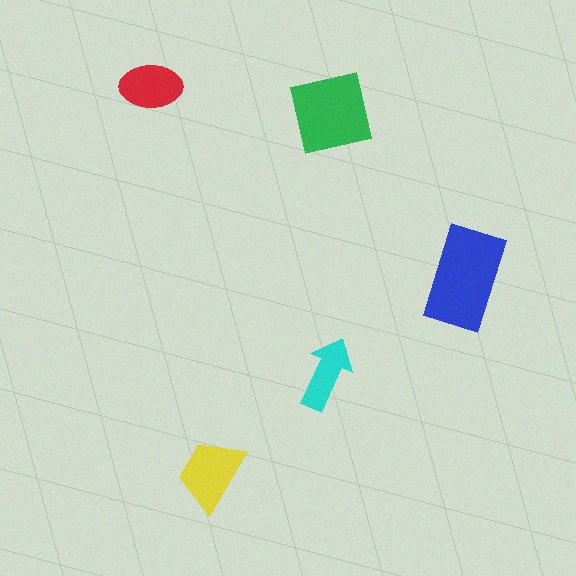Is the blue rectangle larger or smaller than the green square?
Larger.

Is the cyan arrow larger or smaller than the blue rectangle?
Smaller.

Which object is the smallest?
The cyan arrow.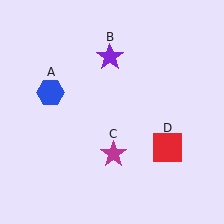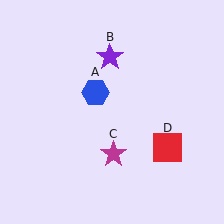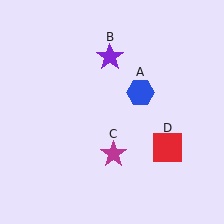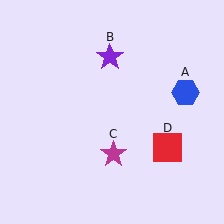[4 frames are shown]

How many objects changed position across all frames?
1 object changed position: blue hexagon (object A).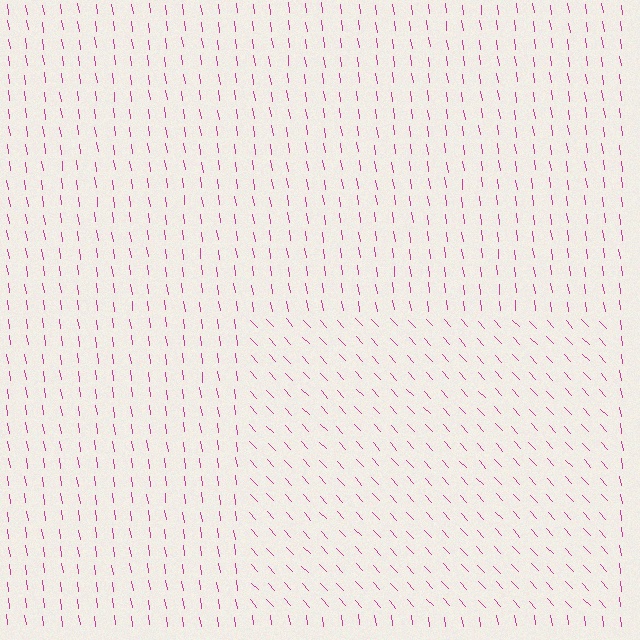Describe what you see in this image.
The image is filled with small magenta line segments. A rectangle region in the image has lines oriented differently from the surrounding lines, creating a visible texture boundary.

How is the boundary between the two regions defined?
The boundary is defined purely by a change in line orientation (approximately 34 degrees difference). All lines are the same color and thickness.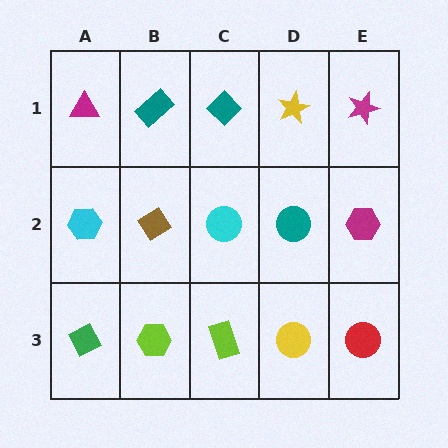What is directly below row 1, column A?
A cyan hexagon.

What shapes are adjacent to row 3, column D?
A teal circle (row 2, column D), a lime rectangle (row 3, column C), a red circle (row 3, column E).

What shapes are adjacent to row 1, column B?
A brown diamond (row 2, column B), a magenta triangle (row 1, column A), a teal diamond (row 1, column C).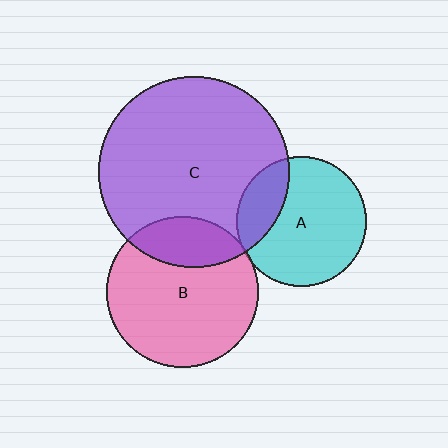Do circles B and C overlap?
Yes.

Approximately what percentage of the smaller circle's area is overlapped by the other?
Approximately 25%.